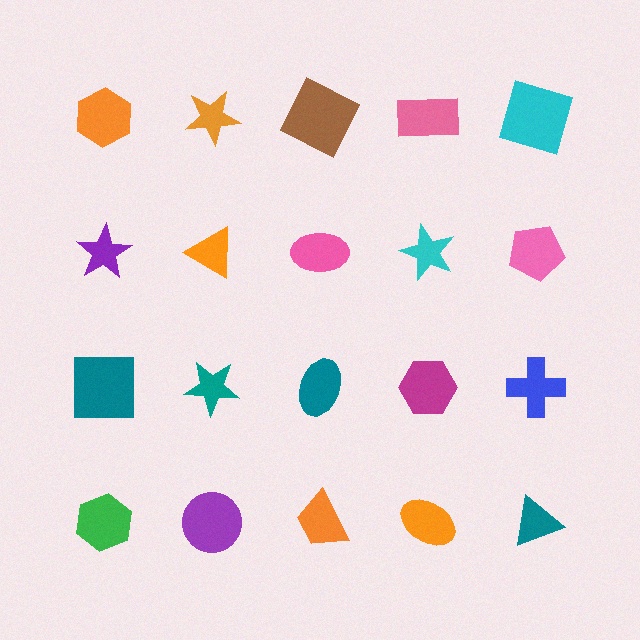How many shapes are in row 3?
5 shapes.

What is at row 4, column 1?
A green hexagon.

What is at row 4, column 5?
A teal triangle.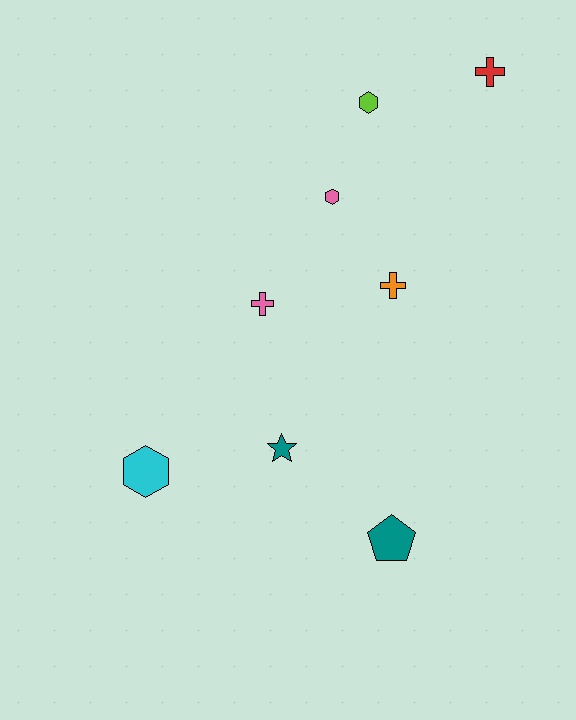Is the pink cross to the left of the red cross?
Yes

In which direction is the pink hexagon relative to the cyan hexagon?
The pink hexagon is above the cyan hexagon.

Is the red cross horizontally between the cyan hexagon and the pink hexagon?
No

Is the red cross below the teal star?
No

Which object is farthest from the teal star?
The red cross is farthest from the teal star.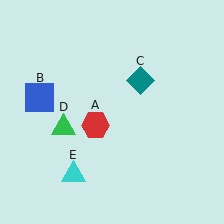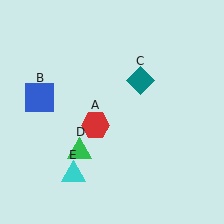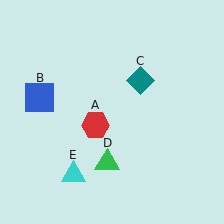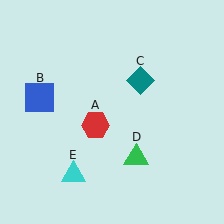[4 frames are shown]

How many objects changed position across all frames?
1 object changed position: green triangle (object D).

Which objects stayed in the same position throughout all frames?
Red hexagon (object A) and blue square (object B) and teal diamond (object C) and cyan triangle (object E) remained stationary.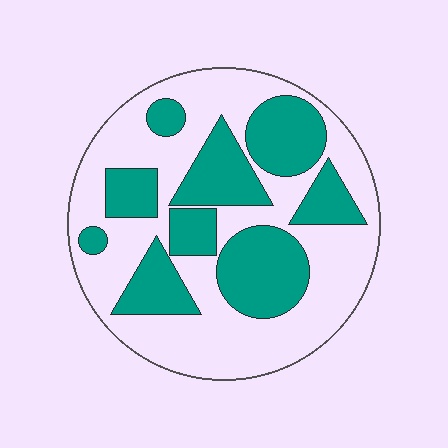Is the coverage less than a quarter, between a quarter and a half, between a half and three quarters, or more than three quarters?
Between a quarter and a half.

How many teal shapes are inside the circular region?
9.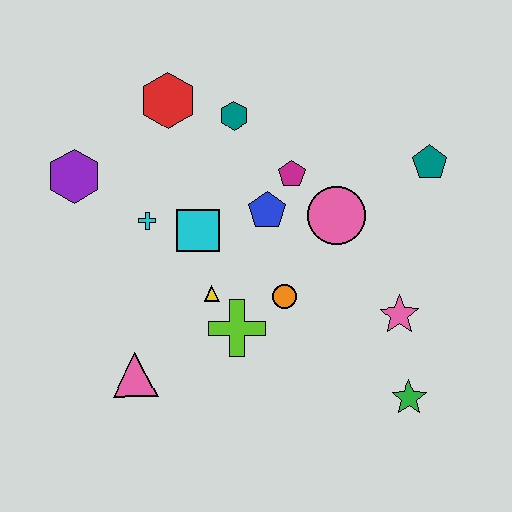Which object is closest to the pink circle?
The magenta pentagon is closest to the pink circle.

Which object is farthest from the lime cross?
The teal pentagon is farthest from the lime cross.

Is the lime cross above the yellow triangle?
No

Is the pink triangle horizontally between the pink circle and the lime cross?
No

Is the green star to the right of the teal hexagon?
Yes